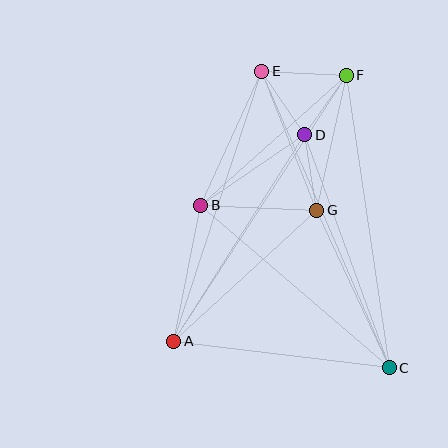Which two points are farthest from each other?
Points C and E are farthest from each other.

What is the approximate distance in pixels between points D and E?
The distance between D and E is approximately 77 pixels.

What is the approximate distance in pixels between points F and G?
The distance between F and G is approximately 138 pixels.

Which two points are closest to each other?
Points D and F are closest to each other.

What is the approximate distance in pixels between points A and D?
The distance between A and D is approximately 244 pixels.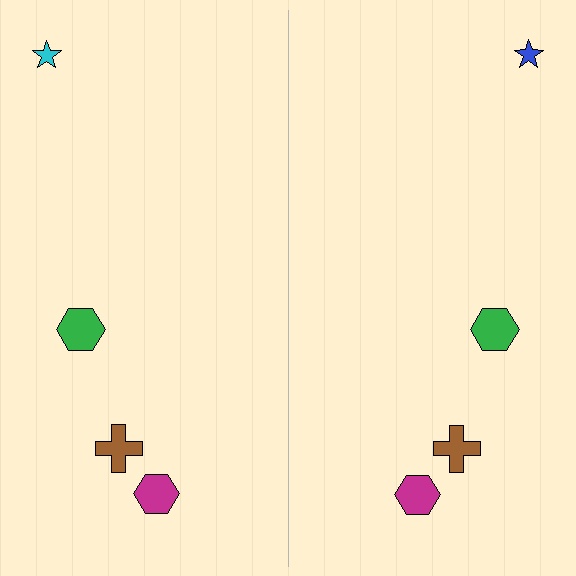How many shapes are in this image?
There are 8 shapes in this image.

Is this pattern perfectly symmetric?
No, the pattern is not perfectly symmetric. The blue star on the right side breaks the symmetry — its mirror counterpart is cyan.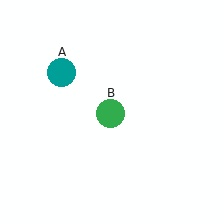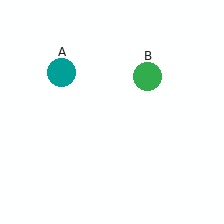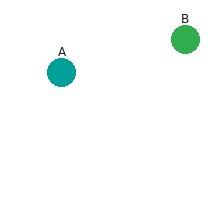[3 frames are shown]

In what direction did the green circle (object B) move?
The green circle (object B) moved up and to the right.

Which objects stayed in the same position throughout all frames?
Teal circle (object A) remained stationary.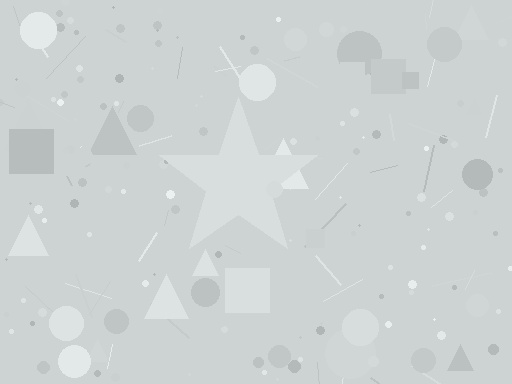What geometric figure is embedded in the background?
A star is embedded in the background.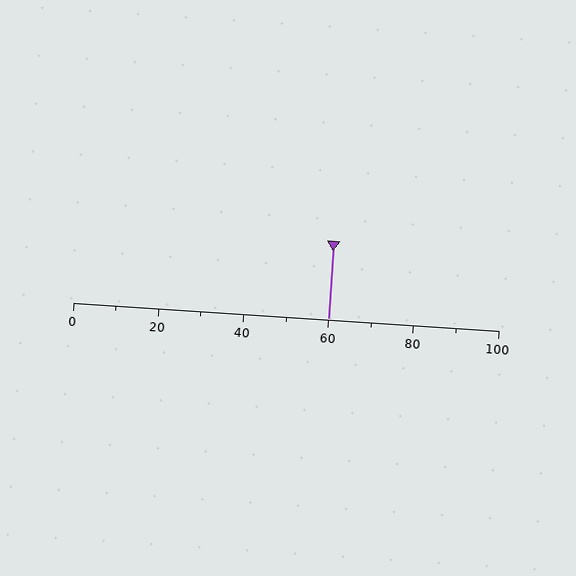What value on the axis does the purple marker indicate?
The marker indicates approximately 60.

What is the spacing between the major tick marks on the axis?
The major ticks are spaced 20 apart.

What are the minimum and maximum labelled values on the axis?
The axis runs from 0 to 100.